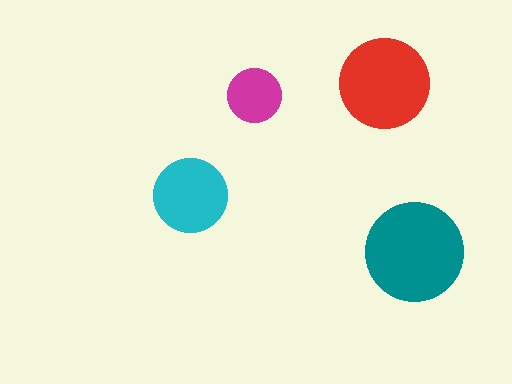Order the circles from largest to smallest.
the teal one, the red one, the cyan one, the magenta one.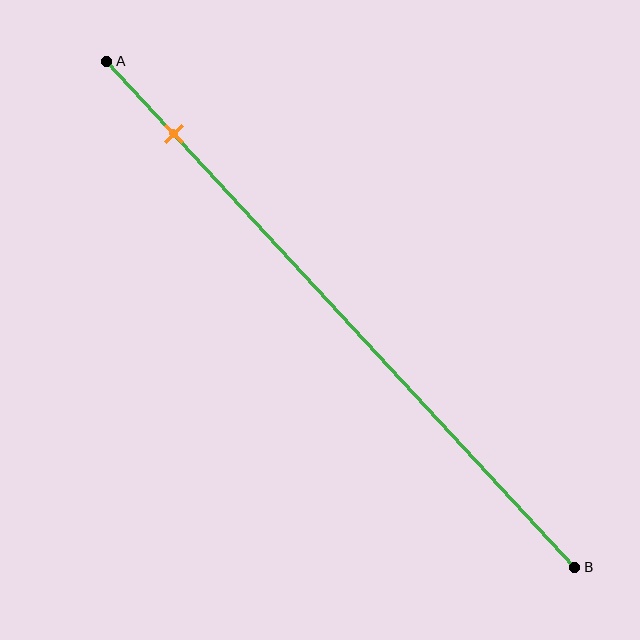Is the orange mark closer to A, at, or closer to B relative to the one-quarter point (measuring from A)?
The orange mark is closer to point A than the one-quarter point of segment AB.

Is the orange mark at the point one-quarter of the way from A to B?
No, the mark is at about 15% from A, not at the 25% one-quarter point.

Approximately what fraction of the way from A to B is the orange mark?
The orange mark is approximately 15% of the way from A to B.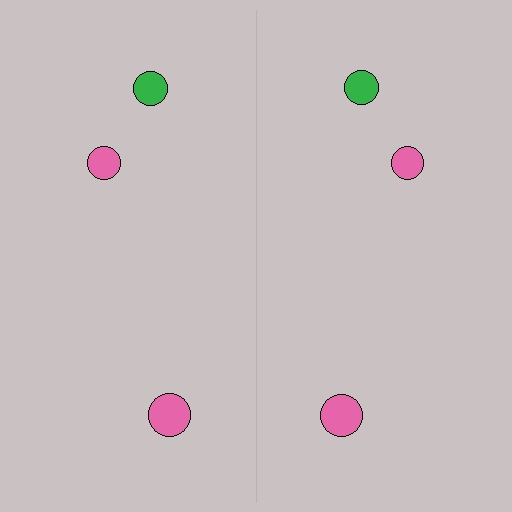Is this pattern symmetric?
Yes, this pattern has bilateral (reflection) symmetry.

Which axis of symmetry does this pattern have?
The pattern has a vertical axis of symmetry running through the center of the image.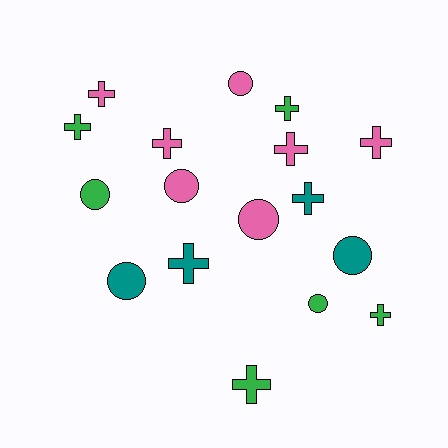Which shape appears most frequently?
Cross, with 10 objects.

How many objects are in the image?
There are 17 objects.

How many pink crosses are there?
There are 4 pink crosses.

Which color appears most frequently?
Pink, with 7 objects.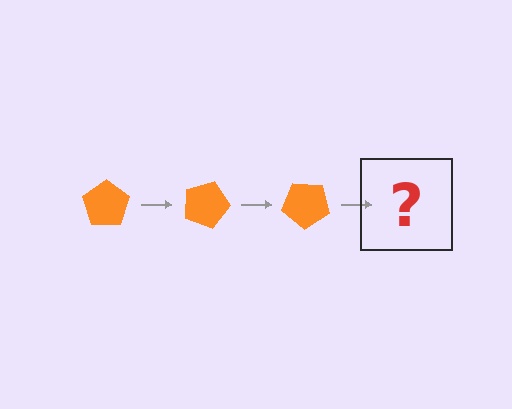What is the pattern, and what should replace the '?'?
The pattern is that the pentagon rotates 20 degrees each step. The '?' should be an orange pentagon rotated 60 degrees.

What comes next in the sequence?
The next element should be an orange pentagon rotated 60 degrees.